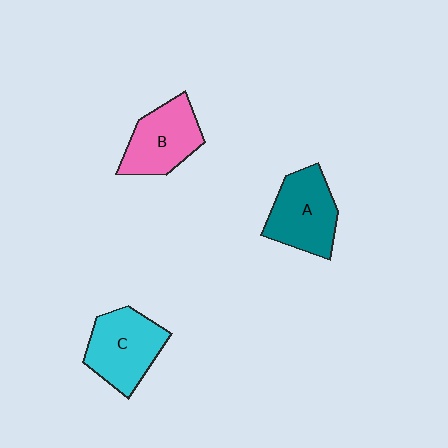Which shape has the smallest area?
Shape B (pink).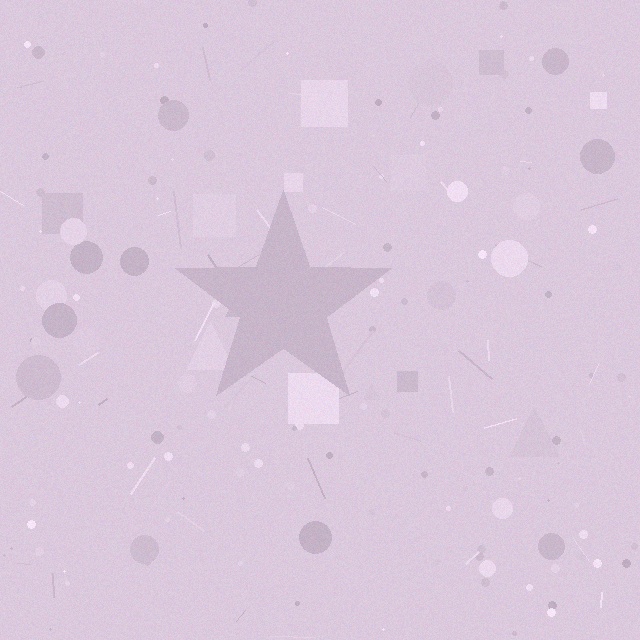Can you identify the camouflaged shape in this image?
The camouflaged shape is a star.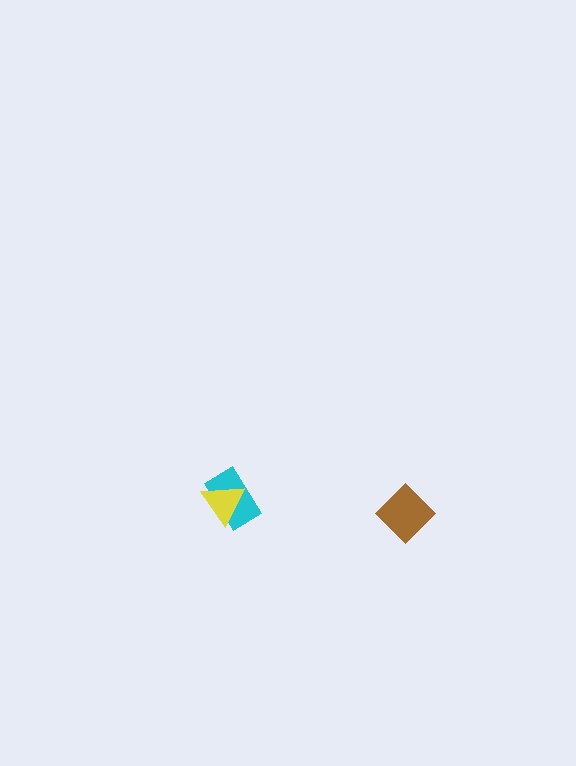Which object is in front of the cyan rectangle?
The yellow triangle is in front of the cyan rectangle.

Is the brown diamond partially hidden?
No, no other shape covers it.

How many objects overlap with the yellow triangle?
1 object overlaps with the yellow triangle.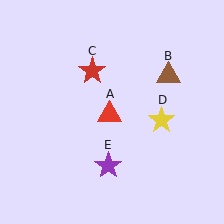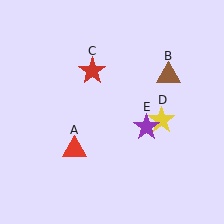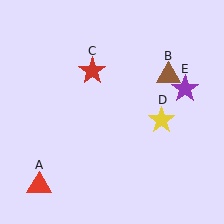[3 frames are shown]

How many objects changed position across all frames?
2 objects changed position: red triangle (object A), purple star (object E).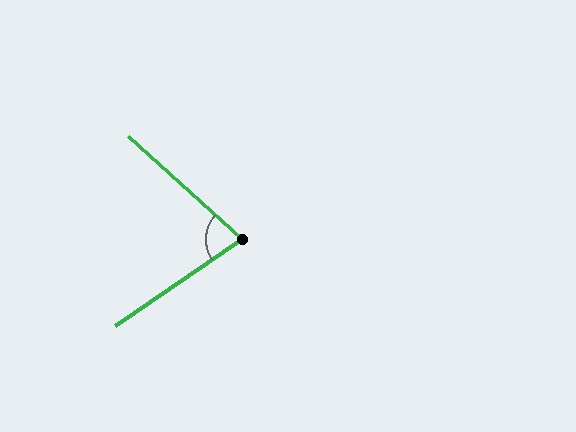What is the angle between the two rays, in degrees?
Approximately 77 degrees.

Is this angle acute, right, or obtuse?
It is acute.